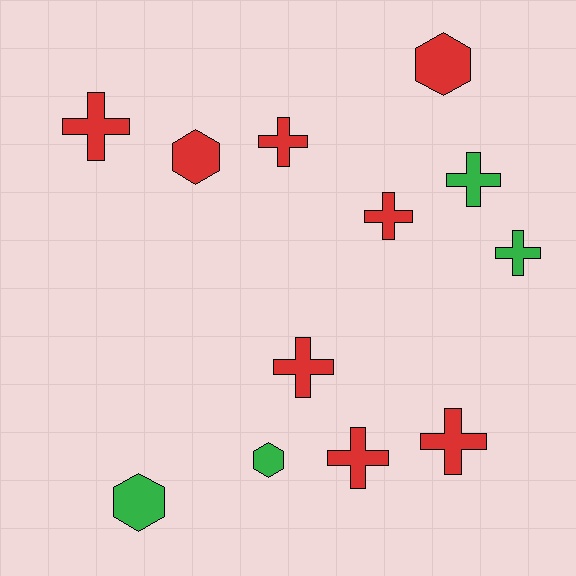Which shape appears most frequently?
Cross, with 8 objects.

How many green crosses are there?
There are 2 green crosses.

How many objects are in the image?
There are 12 objects.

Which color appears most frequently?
Red, with 8 objects.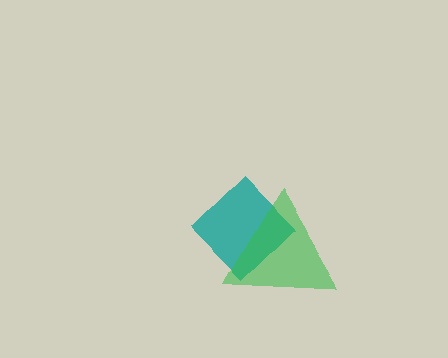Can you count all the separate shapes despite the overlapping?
Yes, there are 2 separate shapes.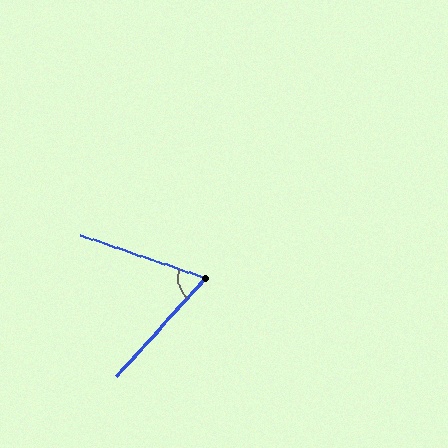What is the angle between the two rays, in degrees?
Approximately 67 degrees.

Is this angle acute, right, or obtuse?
It is acute.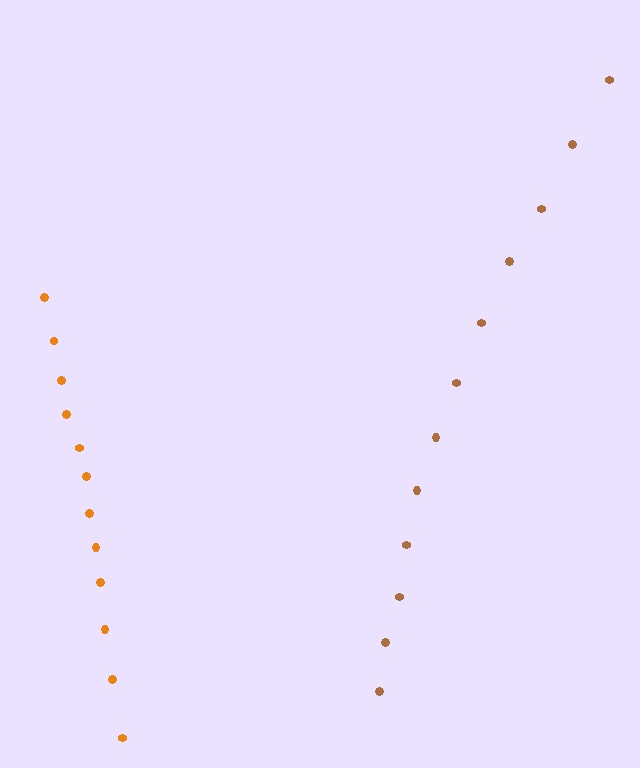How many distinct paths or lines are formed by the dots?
There are 2 distinct paths.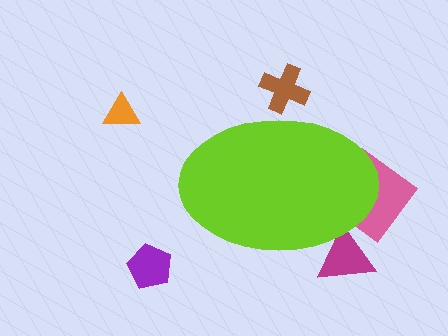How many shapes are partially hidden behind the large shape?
3 shapes are partially hidden.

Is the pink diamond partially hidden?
Yes, the pink diamond is partially hidden behind the lime ellipse.